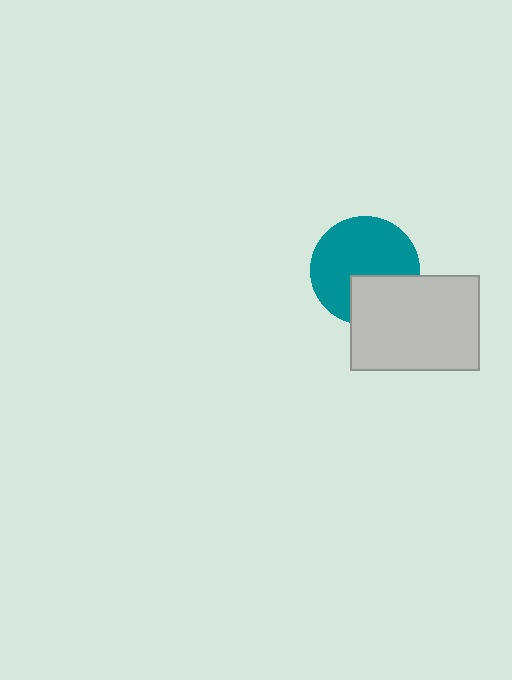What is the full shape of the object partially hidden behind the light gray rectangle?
The partially hidden object is a teal circle.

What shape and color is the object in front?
The object in front is a light gray rectangle.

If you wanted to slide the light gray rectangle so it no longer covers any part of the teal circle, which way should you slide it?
Slide it down — that is the most direct way to separate the two shapes.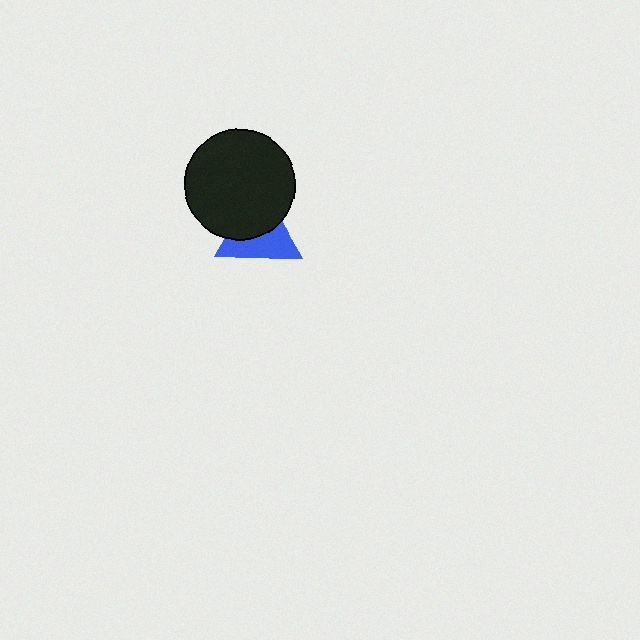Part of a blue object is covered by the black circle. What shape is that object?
It is a triangle.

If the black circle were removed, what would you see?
You would see the complete blue triangle.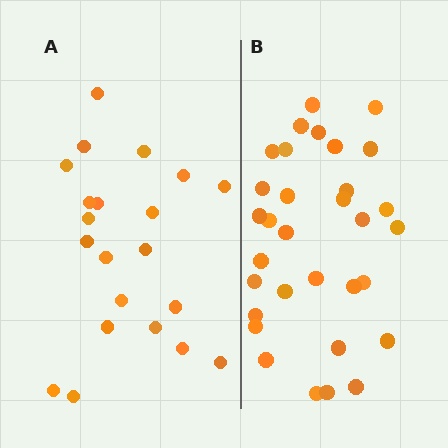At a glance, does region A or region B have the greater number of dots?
Region B (the right region) has more dots.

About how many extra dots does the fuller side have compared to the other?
Region B has roughly 12 or so more dots than region A.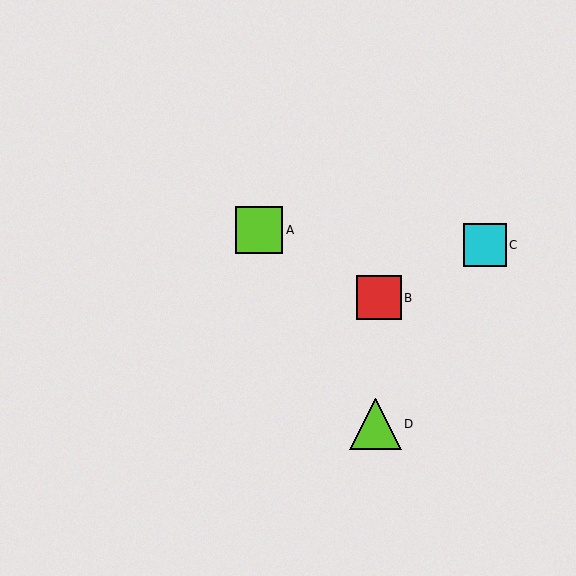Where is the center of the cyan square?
The center of the cyan square is at (485, 245).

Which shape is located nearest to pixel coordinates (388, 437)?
The lime triangle (labeled D) at (375, 424) is nearest to that location.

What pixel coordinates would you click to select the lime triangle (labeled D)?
Click at (375, 424) to select the lime triangle D.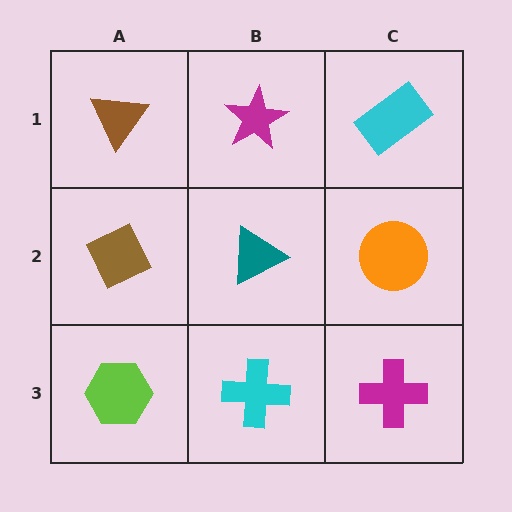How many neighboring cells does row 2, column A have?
3.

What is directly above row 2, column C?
A cyan rectangle.